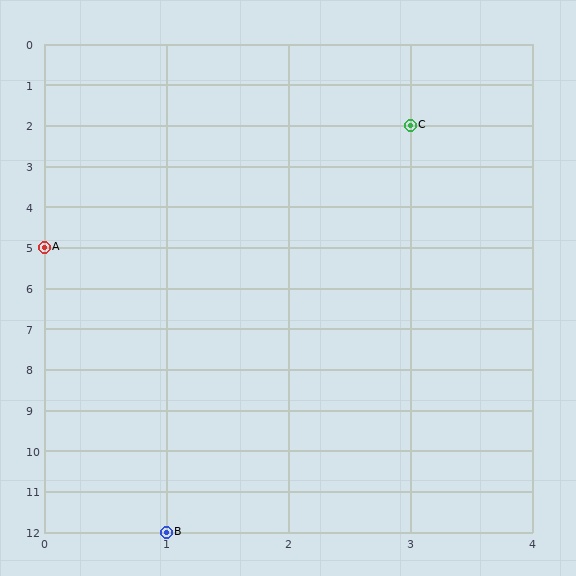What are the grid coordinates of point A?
Point A is at grid coordinates (0, 5).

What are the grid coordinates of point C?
Point C is at grid coordinates (3, 2).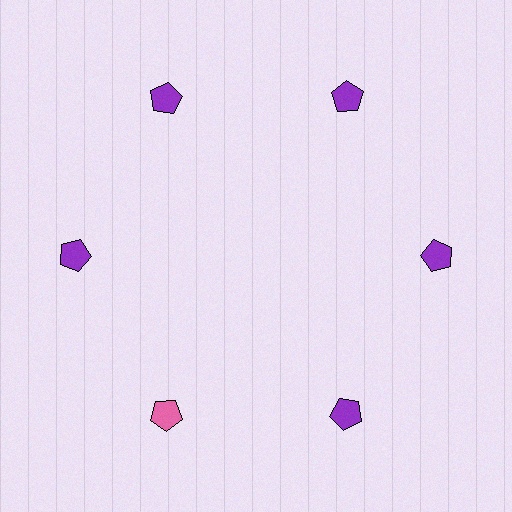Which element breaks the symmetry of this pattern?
The pink pentagon at roughly the 7 o'clock position breaks the symmetry. All other shapes are purple pentagons.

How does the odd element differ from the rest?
It has a different color: pink instead of purple.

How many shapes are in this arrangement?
There are 6 shapes arranged in a ring pattern.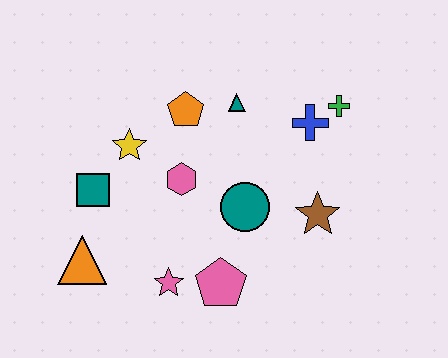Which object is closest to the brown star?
The teal circle is closest to the brown star.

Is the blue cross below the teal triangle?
Yes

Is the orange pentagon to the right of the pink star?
Yes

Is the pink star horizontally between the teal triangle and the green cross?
No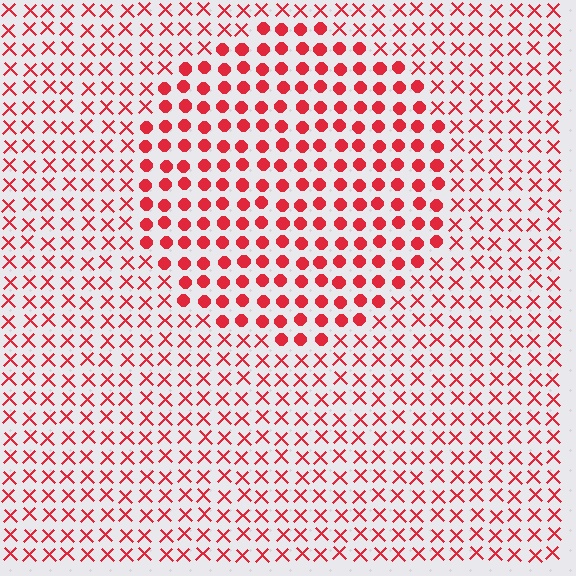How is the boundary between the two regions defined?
The boundary is defined by a change in element shape: circles inside vs. X marks outside. All elements share the same color and spacing.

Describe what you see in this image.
The image is filled with small red elements arranged in a uniform grid. A circle-shaped region contains circles, while the surrounding area contains X marks. The boundary is defined purely by the change in element shape.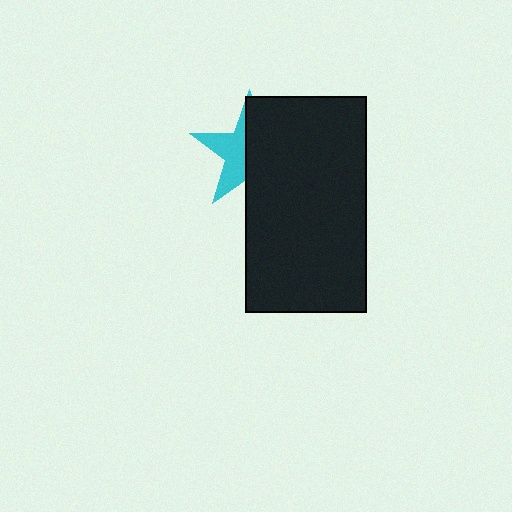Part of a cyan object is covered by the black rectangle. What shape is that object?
It is a star.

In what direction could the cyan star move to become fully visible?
The cyan star could move left. That would shift it out from behind the black rectangle entirely.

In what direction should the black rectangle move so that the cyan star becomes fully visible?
The black rectangle should move right. That is the shortest direction to clear the overlap and leave the cyan star fully visible.